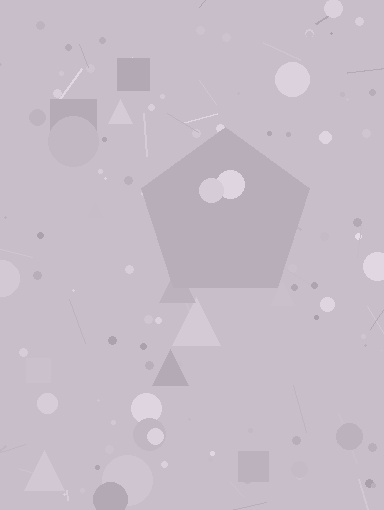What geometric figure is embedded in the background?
A pentagon is embedded in the background.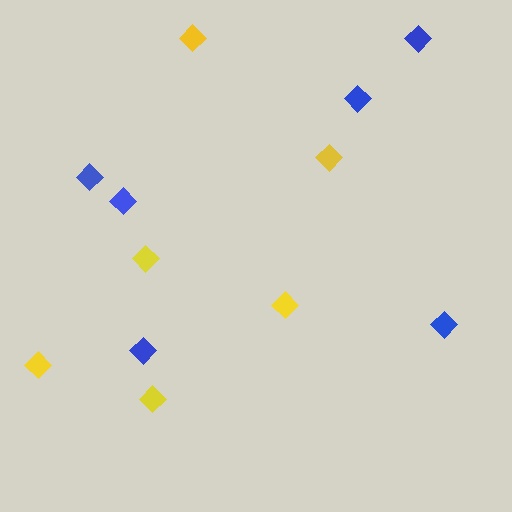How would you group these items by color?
There are 2 groups: one group of blue diamonds (6) and one group of yellow diamonds (6).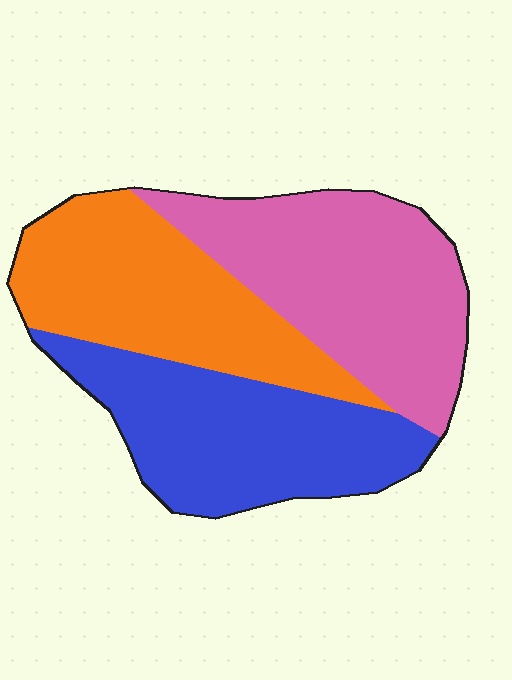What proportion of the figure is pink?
Pink takes up between a third and a half of the figure.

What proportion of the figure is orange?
Orange takes up about one third (1/3) of the figure.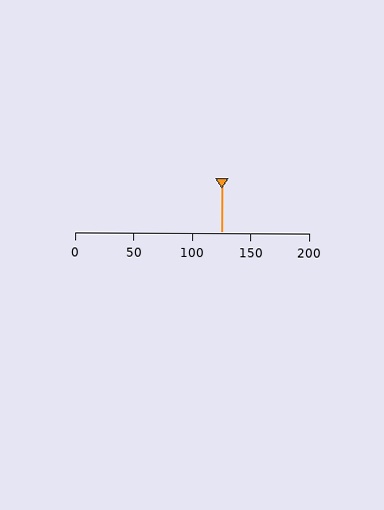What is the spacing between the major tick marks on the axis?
The major ticks are spaced 50 apart.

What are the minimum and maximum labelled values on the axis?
The axis runs from 0 to 200.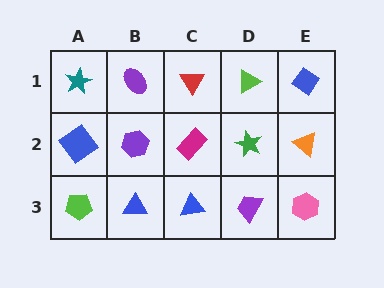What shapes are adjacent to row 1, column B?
A purple hexagon (row 2, column B), a teal star (row 1, column A), a red triangle (row 1, column C).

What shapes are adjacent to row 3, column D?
A green star (row 2, column D), a blue triangle (row 3, column C), a pink hexagon (row 3, column E).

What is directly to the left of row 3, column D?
A blue triangle.